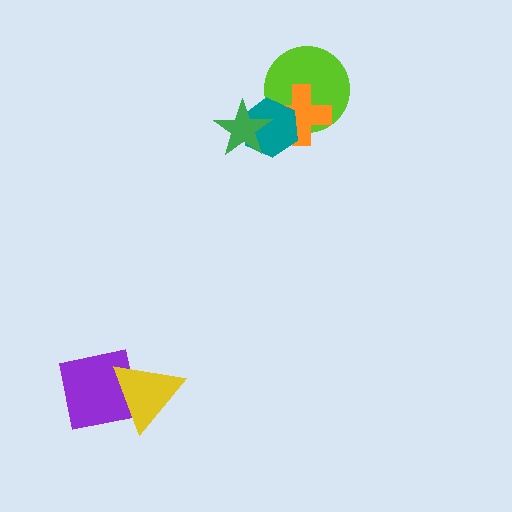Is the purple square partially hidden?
Yes, it is partially covered by another shape.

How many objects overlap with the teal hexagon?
3 objects overlap with the teal hexagon.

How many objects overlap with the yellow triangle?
1 object overlaps with the yellow triangle.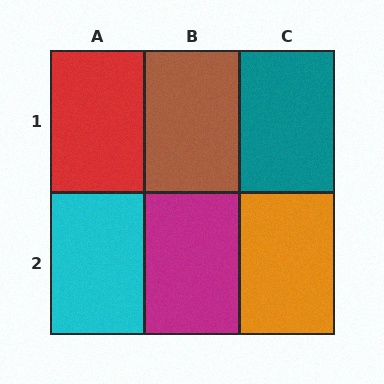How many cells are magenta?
1 cell is magenta.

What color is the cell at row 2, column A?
Cyan.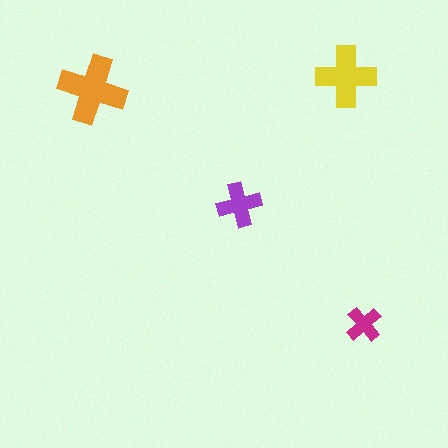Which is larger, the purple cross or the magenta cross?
The purple one.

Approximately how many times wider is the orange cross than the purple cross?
About 1.5 times wider.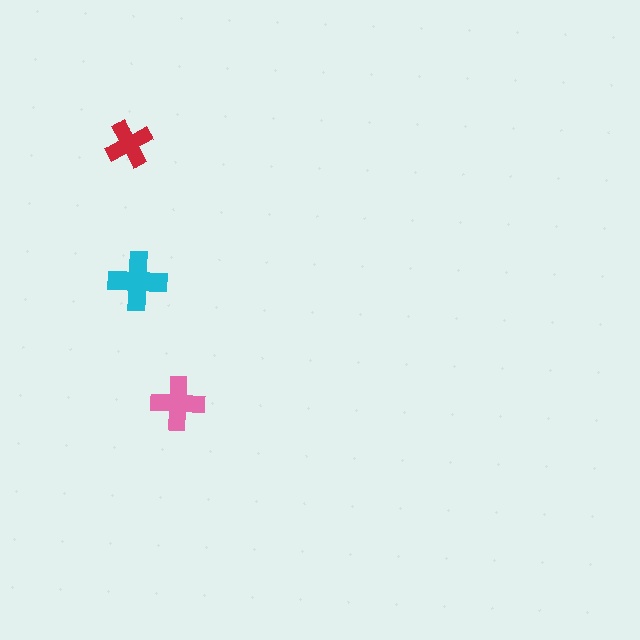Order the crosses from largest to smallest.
the cyan one, the pink one, the red one.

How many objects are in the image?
There are 3 objects in the image.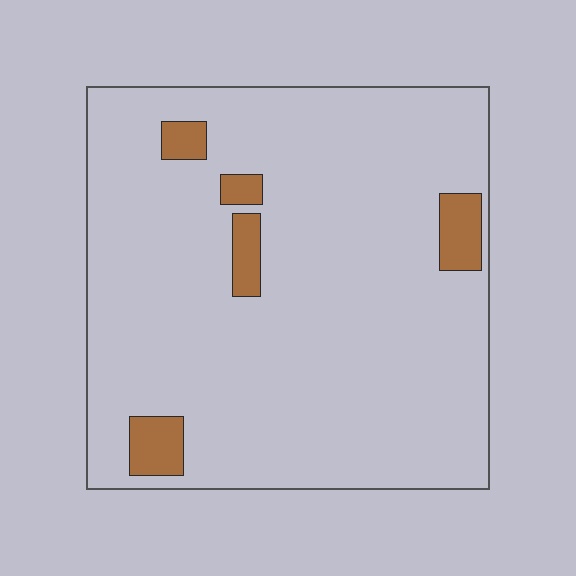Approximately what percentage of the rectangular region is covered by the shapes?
Approximately 5%.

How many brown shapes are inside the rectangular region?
5.